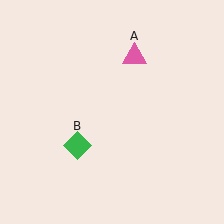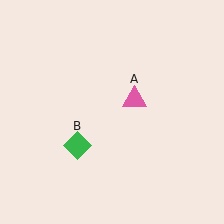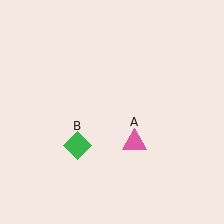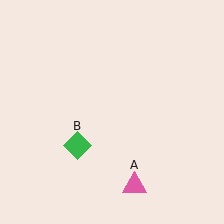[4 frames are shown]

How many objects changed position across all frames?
1 object changed position: pink triangle (object A).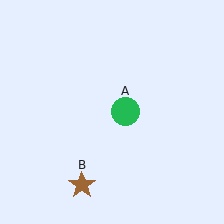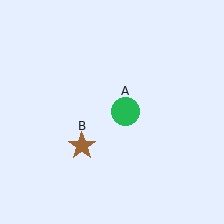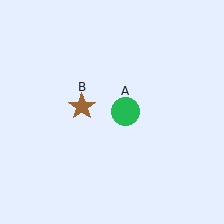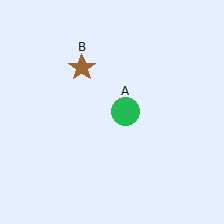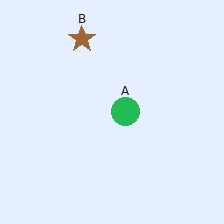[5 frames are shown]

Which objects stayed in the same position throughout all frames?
Green circle (object A) remained stationary.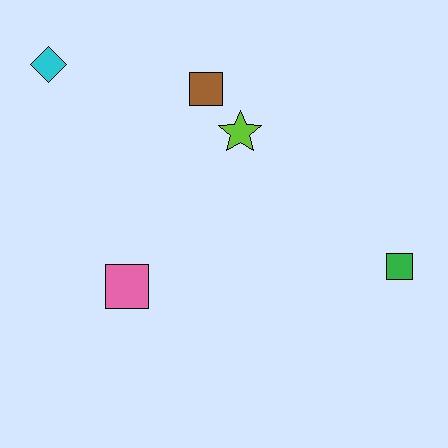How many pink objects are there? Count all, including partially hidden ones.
There is 1 pink object.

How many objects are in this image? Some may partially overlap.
There are 5 objects.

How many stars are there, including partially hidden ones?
There is 1 star.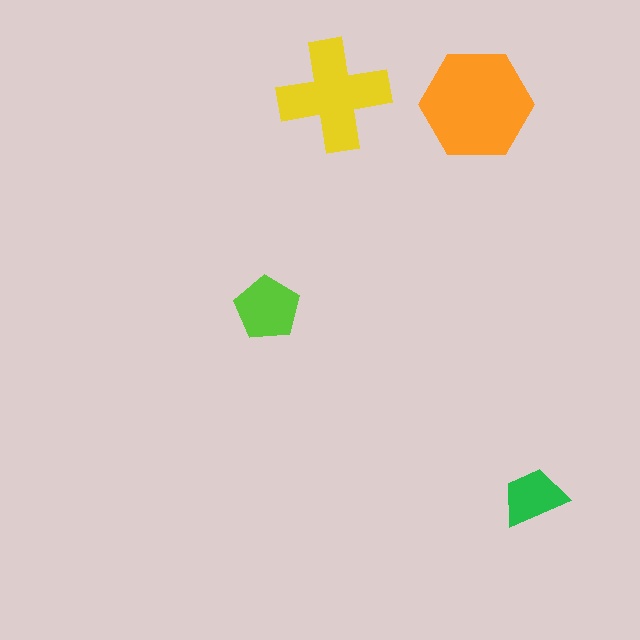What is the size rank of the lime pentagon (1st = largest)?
3rd.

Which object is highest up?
The yellow cross is topmost.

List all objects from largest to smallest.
The orange hexagon, the yellow cross, the lime pentagon, the green trapezoid.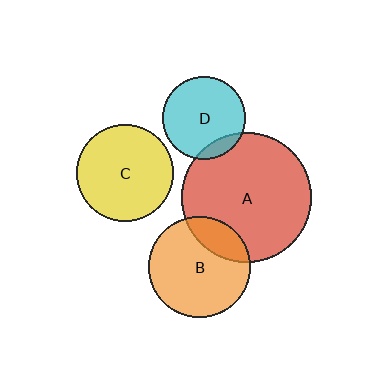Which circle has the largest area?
Circle A (red).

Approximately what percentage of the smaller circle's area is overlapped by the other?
Approximately 20%.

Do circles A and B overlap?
Yes.